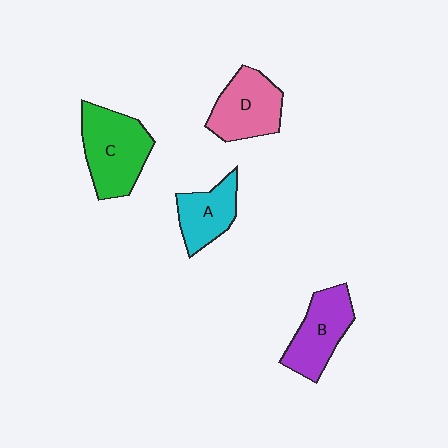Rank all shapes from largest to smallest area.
From largest to smallest: C (green), D (pink), B (purple), A (cyan).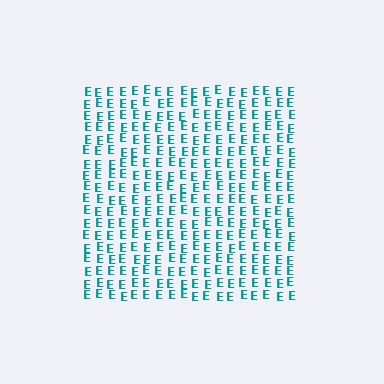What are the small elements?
The small elements are letter E's.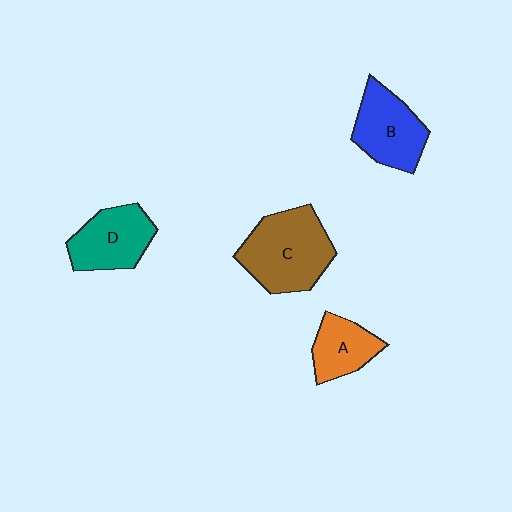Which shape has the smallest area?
Shape A (orange).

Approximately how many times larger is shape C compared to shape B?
Approximately 1.3 times.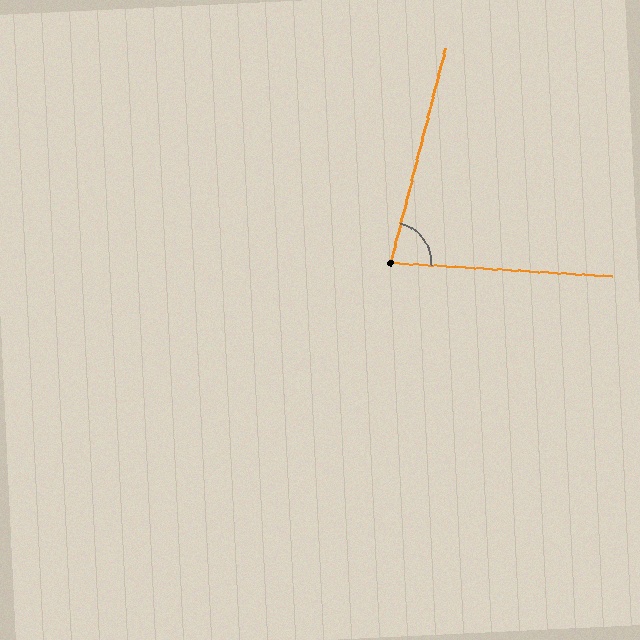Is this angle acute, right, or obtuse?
It is acute.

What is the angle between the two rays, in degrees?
Approximately 79 degrees.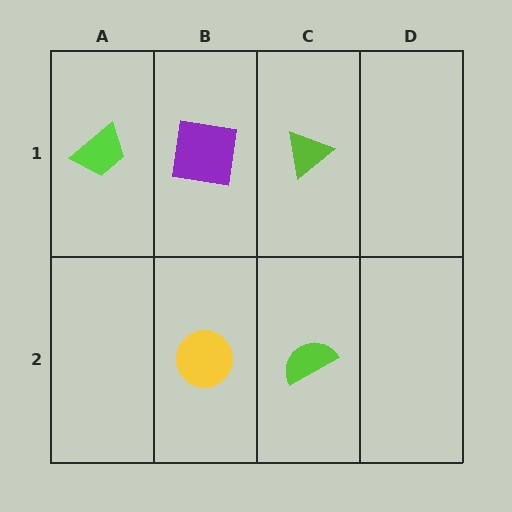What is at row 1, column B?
A purple square.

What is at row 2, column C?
A lime semicircle.